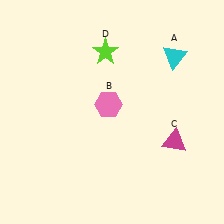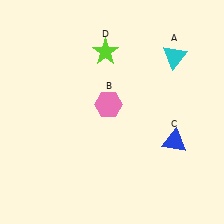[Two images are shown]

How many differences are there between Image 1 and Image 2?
There is 1 difference between the two images.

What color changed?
The triangle (C) changed from magenta in Image 1 to blue in Image 2.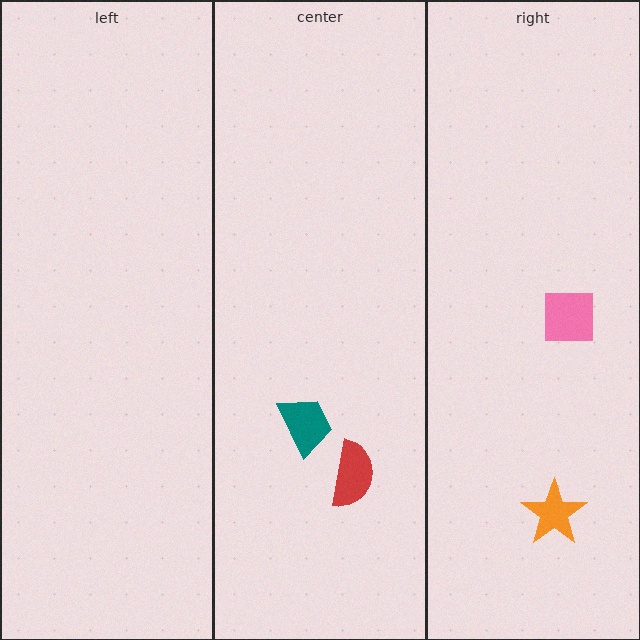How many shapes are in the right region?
2.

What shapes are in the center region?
The teal trapezoid, the red semicircle.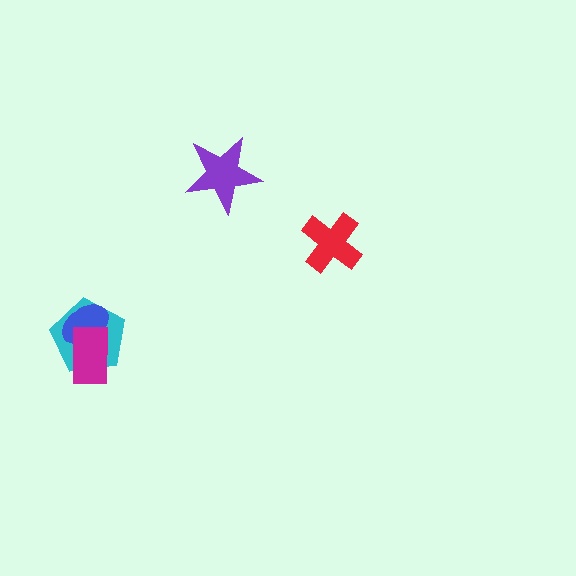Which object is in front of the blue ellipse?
The magenta rectangle is in front of the blue ellipse.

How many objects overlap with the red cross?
0 objects overlap with the red cross.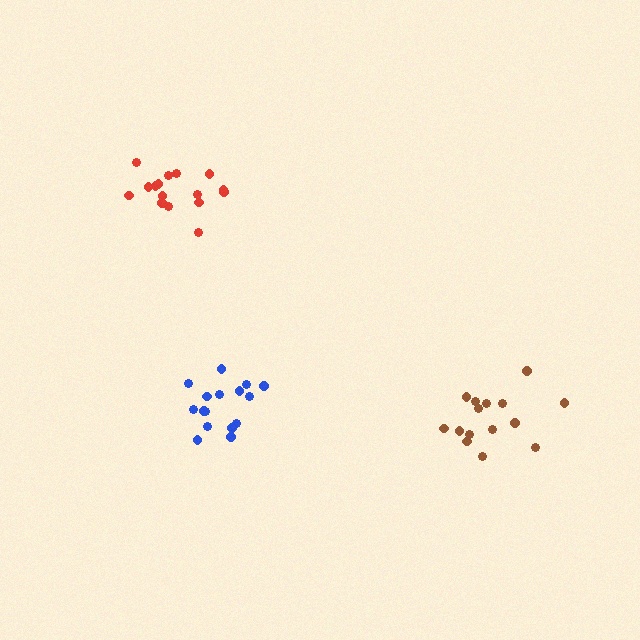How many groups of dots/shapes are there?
There are 3 groups.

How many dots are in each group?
Group 1: 16 dots, Group 2: 16 dots, Group 3: 15 dots (47 total).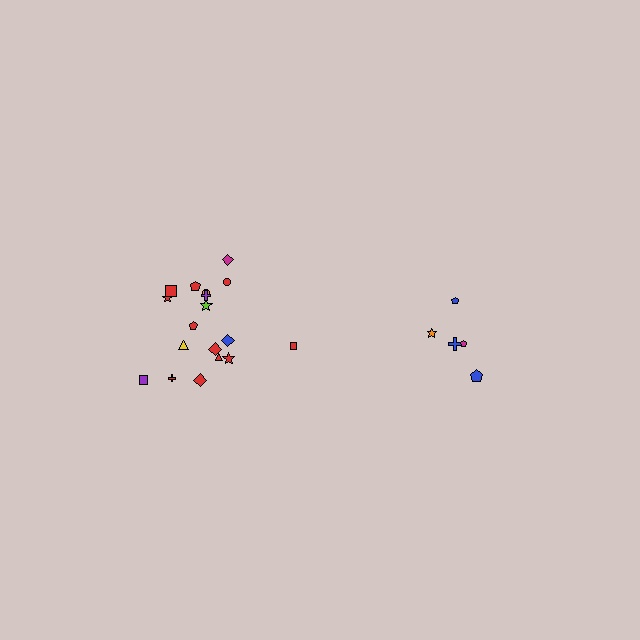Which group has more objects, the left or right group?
The left group.